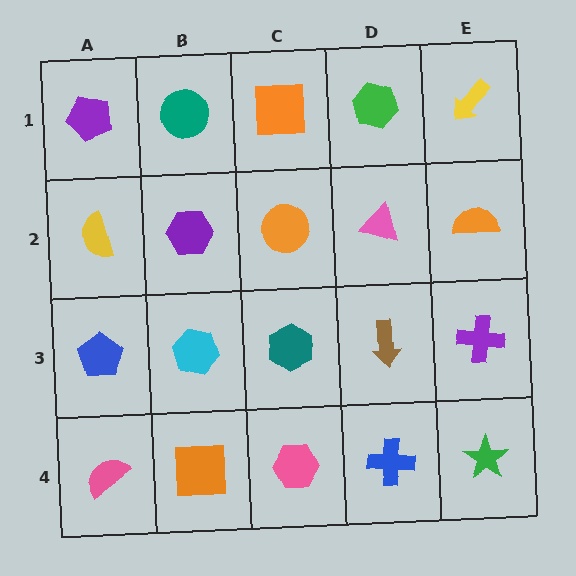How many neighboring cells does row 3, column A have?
3.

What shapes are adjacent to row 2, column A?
A purple pentagon (row 1, column A), a blue pentagon (row 3, column A), a purple hexagon (row 2, column B).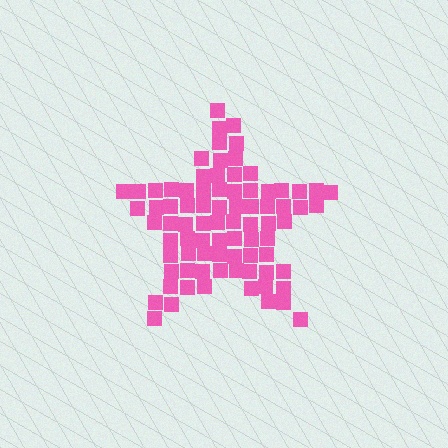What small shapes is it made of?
It is made of small squares.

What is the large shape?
The large shape is a star.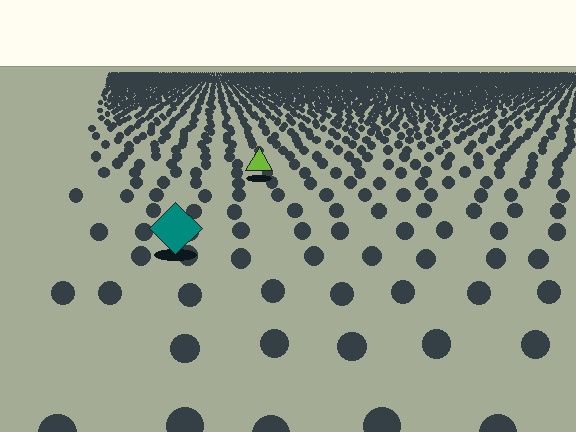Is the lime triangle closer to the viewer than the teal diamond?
No. The teal diamond is closer — you can tell from the texture gradient: the ground texture is coarser near it.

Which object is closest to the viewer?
The teal diamond is closest. The texture marks near it are larger and more spread out.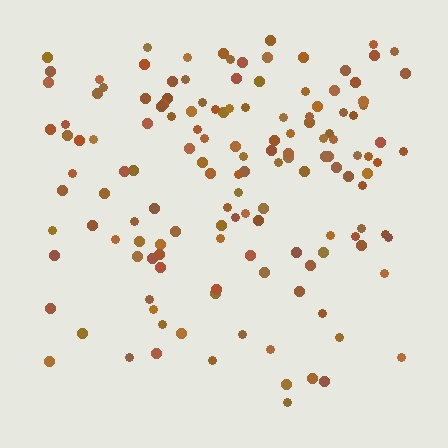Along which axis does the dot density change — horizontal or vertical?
Vertical.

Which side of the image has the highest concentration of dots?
The top.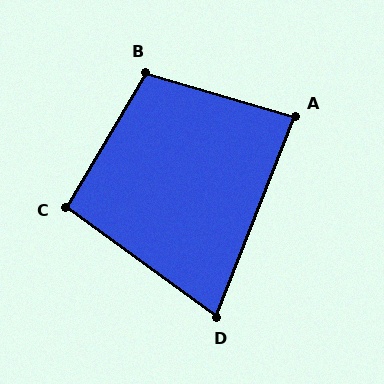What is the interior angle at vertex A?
Approximately 85 degrees (acute).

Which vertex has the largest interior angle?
B, at approximately 105 degrees.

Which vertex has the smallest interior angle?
D, at approximately 75 degrees.